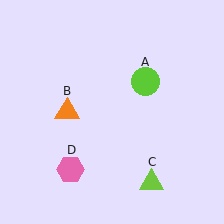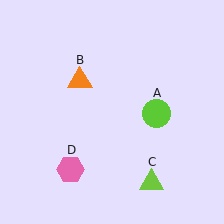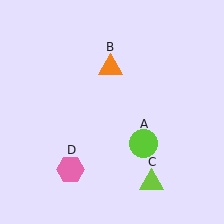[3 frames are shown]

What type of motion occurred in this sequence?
The lime circle (object A), orange triangle (object B) rotated clockwise around the center of the scene.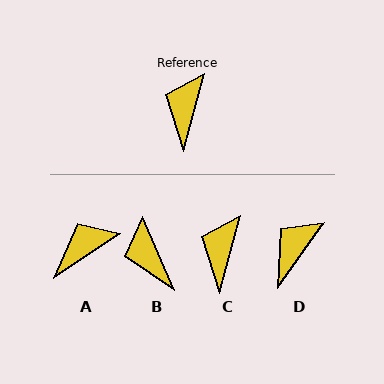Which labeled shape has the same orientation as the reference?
C.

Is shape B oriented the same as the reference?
No, it is off by about 38 degrees.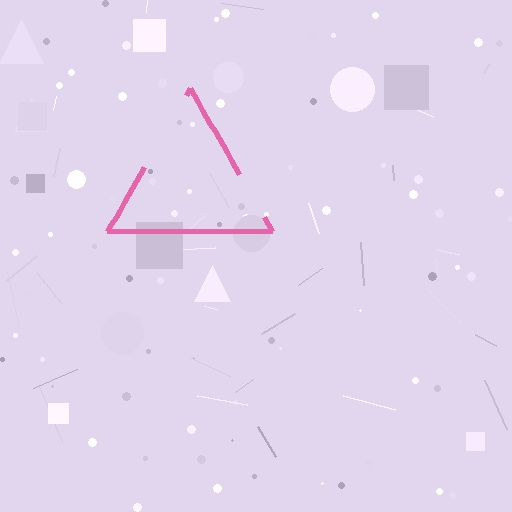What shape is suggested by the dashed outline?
The dashed outline suggests a triangle.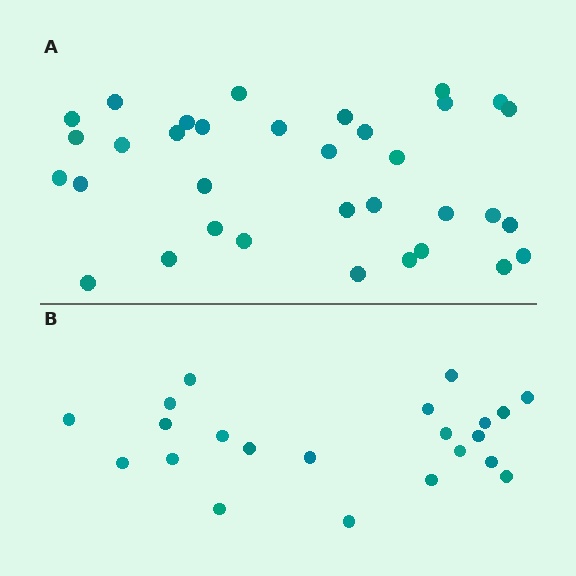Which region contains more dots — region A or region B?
Region A (the top region) has more dots.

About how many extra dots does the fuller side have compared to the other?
Region A has roughly 12 or so more dots than region B.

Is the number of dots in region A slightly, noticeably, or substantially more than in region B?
Region A has substantially more. The ratio is roughly 1.5 to 1.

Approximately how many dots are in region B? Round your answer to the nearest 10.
About 20 dots. (The exact count is 22, which rounds to 20.)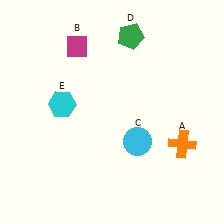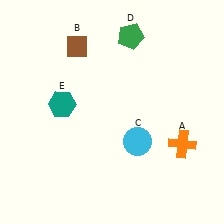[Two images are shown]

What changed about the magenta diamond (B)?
In Image 1, B is magenta. In Image 2, it changed to brown.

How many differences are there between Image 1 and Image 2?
There are 2 differences between the two images.